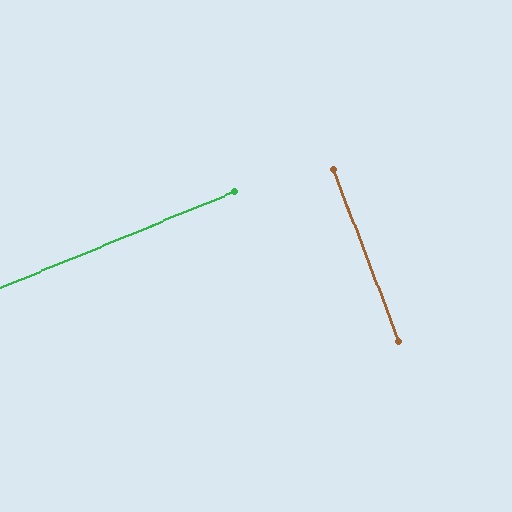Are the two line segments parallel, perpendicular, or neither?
Perpendicular — they meet at approximately 89°.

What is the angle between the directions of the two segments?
Approximately 89 degrees.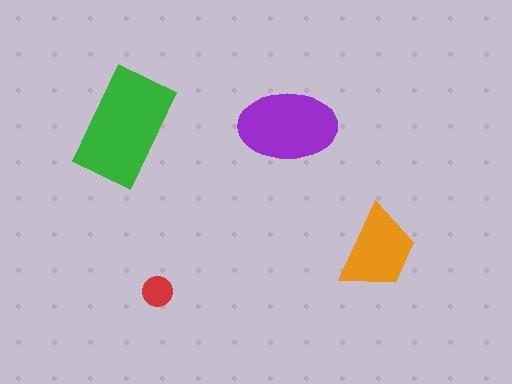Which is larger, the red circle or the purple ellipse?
The purple ellipse.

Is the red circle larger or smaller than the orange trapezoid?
Smaller.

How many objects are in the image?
There are 4 objects in the image.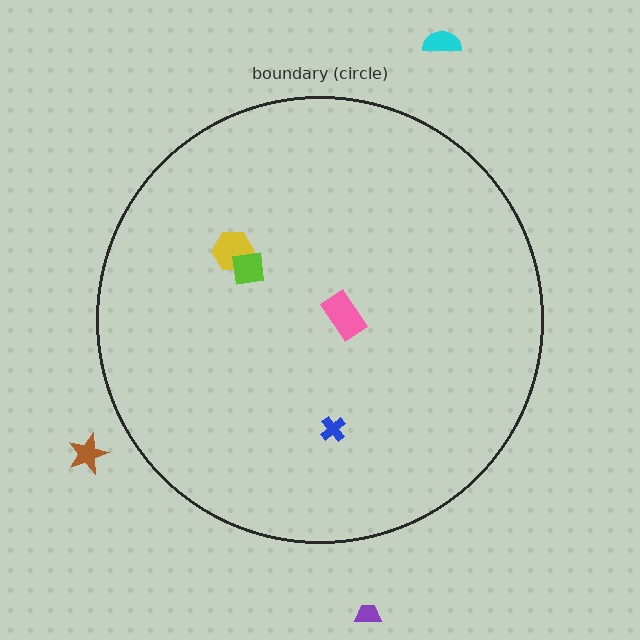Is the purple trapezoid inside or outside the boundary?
Outside.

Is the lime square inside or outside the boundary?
Inside.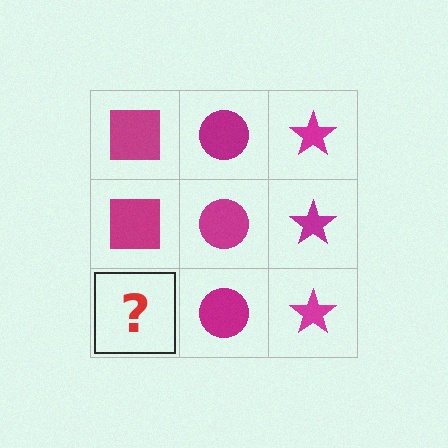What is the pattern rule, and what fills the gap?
The rule is that each column has a consistent shape. The gap should be filled with a magenta square.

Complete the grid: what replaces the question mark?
The question mark should be replaced with a magenta square.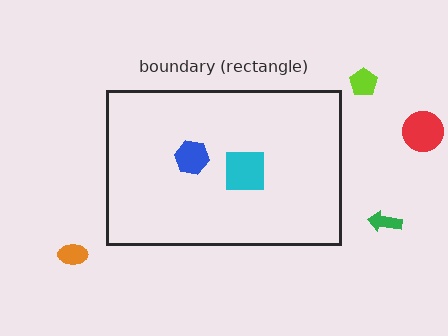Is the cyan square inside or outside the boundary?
Inside.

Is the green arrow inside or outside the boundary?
Outside.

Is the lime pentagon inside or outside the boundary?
Outside.